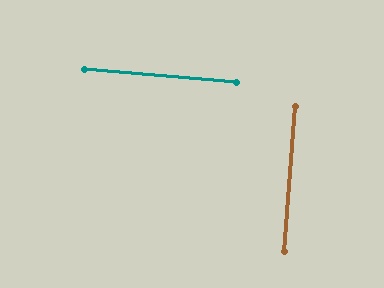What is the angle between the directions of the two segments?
Approximately 89 degrees.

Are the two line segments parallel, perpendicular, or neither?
Perpendicular — they meet at approximately 89°.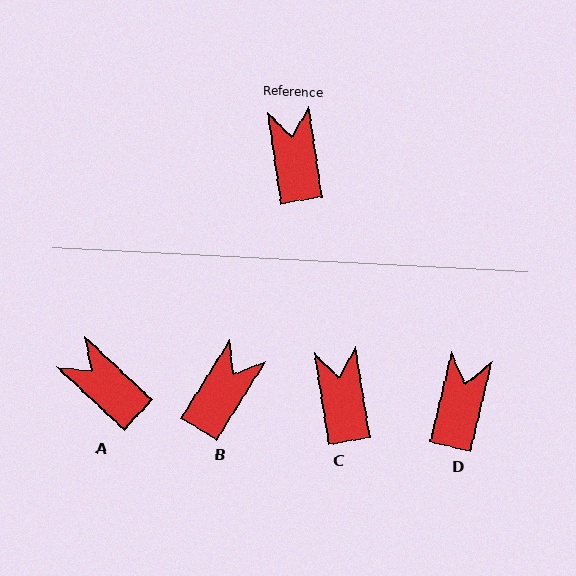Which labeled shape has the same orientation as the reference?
C.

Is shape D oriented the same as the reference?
No, it is off by about 22 degrees.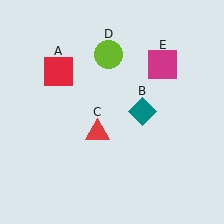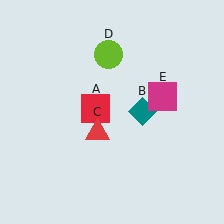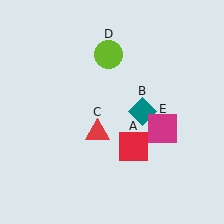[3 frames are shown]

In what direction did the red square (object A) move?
The red square (object A) moved down and to the right.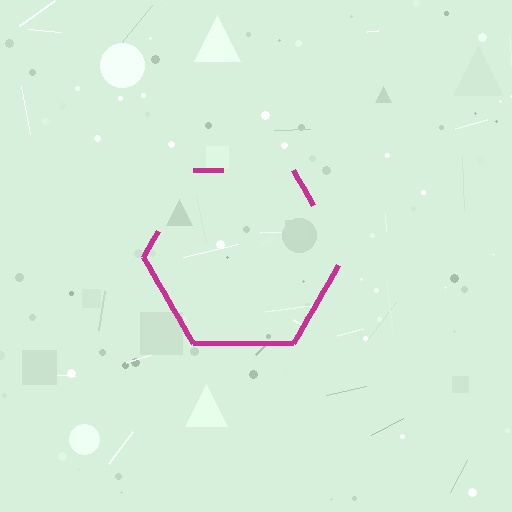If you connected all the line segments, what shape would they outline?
They would outline a hexagon.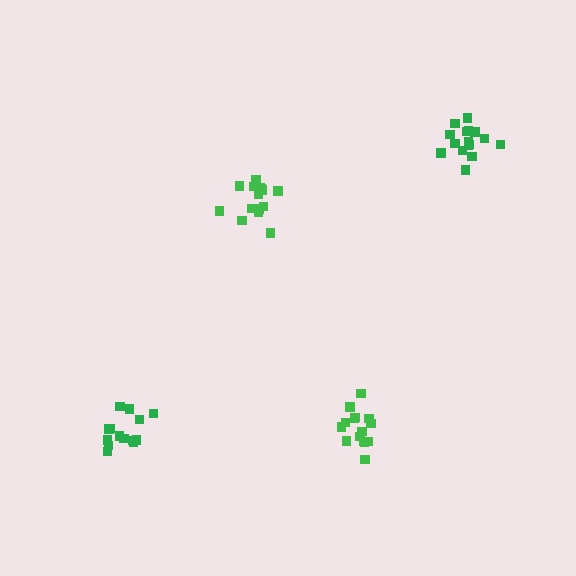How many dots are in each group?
Group 1: 16 dots, Group 2: 15 dots, Group 3: 16 dots, Group 4: 15 dots (62 total).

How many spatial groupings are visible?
There are 4 spatial groupings.